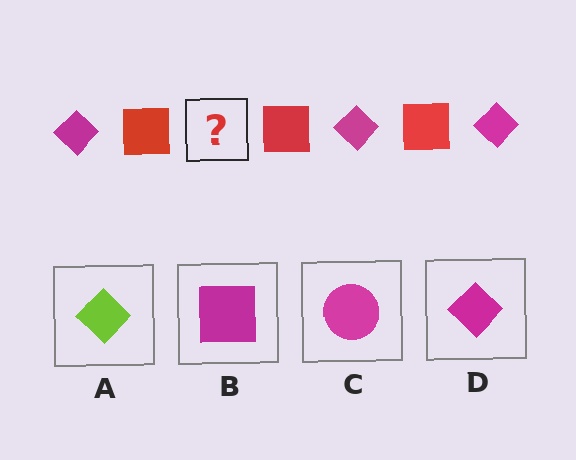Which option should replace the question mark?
Option D.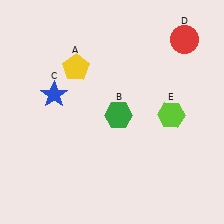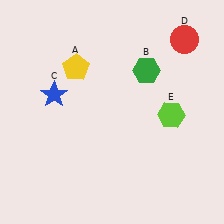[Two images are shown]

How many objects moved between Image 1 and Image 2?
1 object moved between the two images.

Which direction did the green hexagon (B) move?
The green hexagon (B) moved up.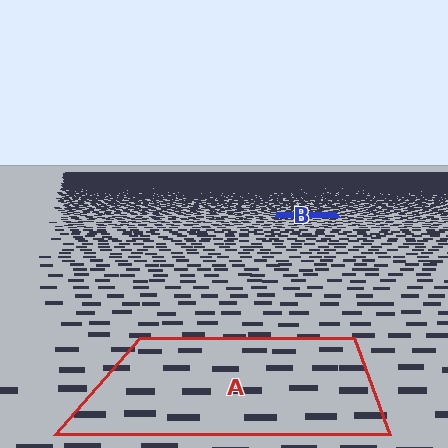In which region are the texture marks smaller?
The texture marks are smaller in region B, because it is farther away.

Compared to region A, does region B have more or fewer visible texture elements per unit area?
Region B has more texture elements per unit area — they are packed more densely because it is farther away.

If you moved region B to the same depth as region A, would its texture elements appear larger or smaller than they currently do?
They would appear larger. At a closer depth, the same texture elements are projected at a bigger on-screen size.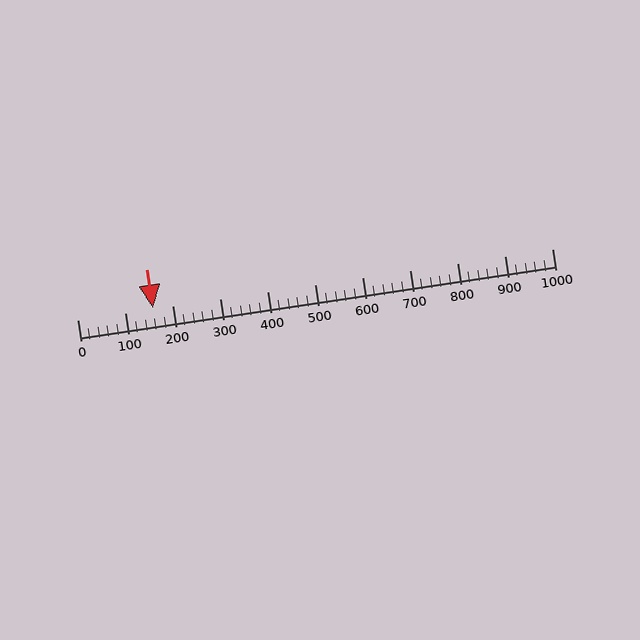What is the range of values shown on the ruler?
The ruler shows values from 0 to 1000.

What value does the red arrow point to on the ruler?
The red arrow points to approximately 160.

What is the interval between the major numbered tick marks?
The major tick marks are spaced 100 units apart.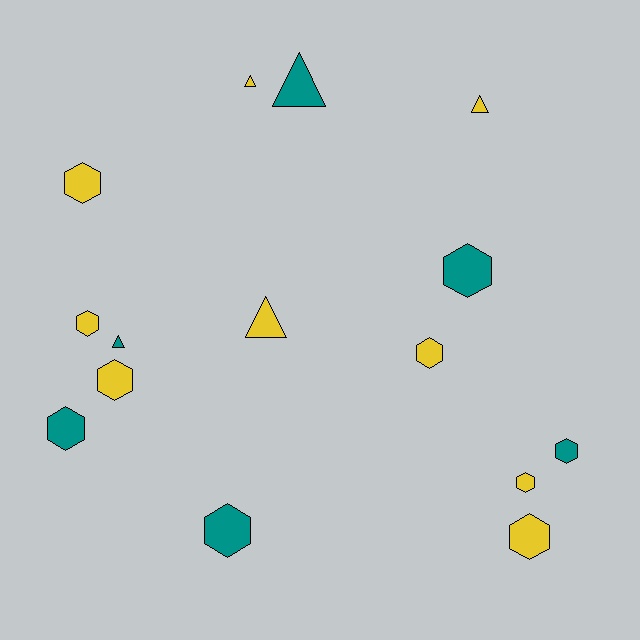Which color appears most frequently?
Yellow, with 9 objects.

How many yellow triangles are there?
There are 3 yellow triangles.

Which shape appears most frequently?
Hexagon, with 10 objects.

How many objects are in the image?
There are 15 objects.